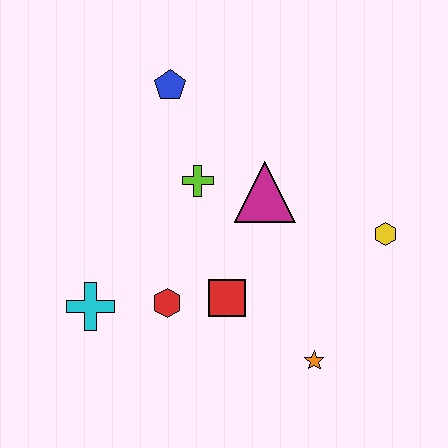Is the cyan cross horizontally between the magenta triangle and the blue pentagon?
No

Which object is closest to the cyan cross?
The red hexagon is closest to the cyan cross.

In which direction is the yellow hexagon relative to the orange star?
The yellow hexagon is above the orange star.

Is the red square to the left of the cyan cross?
No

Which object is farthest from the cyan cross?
The yellow hexagon is farthest from the cyan cross.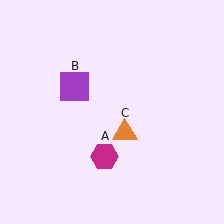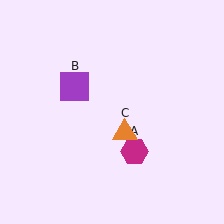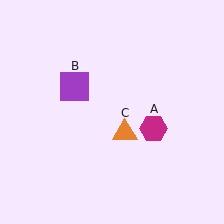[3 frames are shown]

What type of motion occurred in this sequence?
The magenta hexagon (object A) rotated counterclockwise around the center of the scene.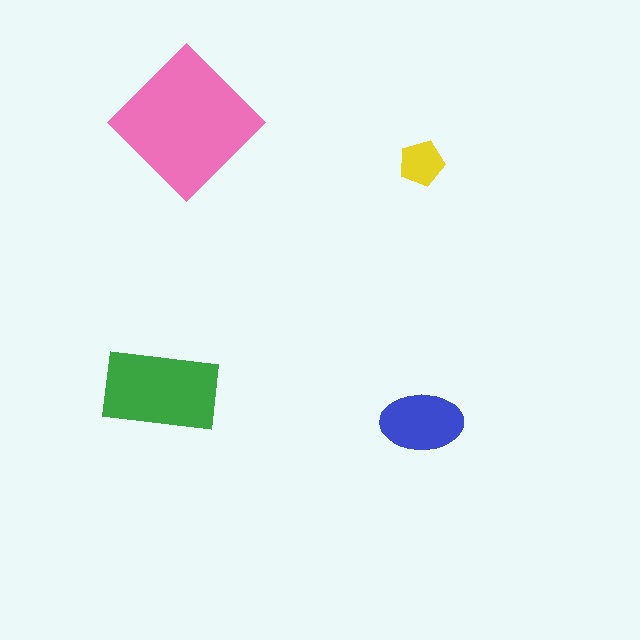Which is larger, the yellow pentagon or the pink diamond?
The pink diamond.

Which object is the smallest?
The yellow pentagon.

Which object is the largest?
The pink diamond.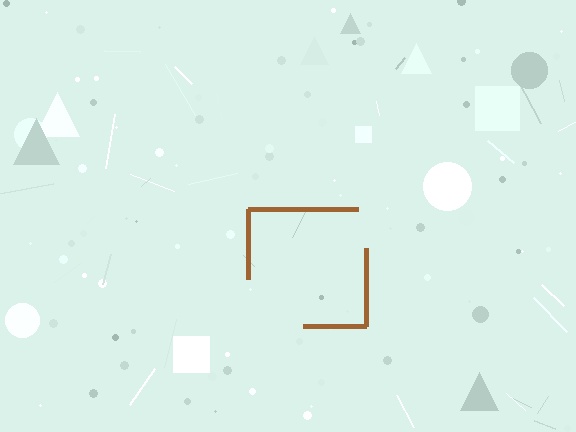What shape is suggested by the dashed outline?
The dashed outline suggests a square.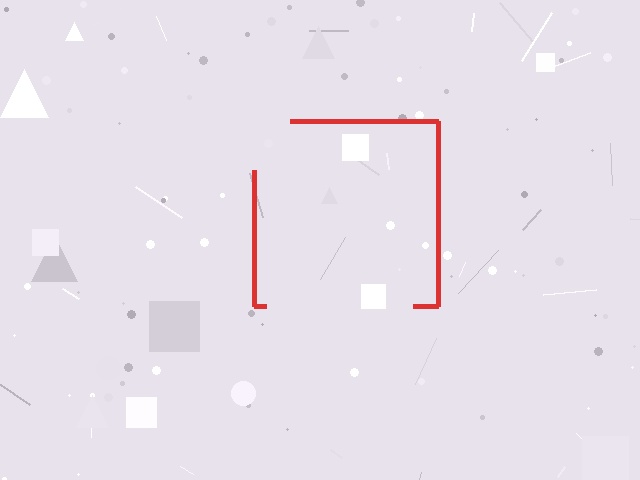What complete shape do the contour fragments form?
The contour fragments form a square.